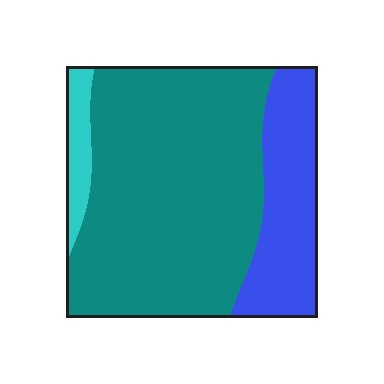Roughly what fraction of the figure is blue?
Blue covers 24% of the figure.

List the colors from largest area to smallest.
From largest to smallest: teal, blue, cyan.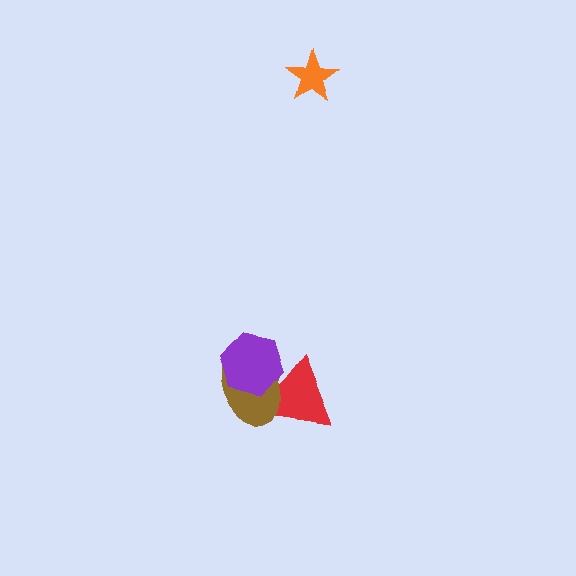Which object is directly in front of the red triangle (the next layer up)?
The brown ellipse is directly in front of the red triangle.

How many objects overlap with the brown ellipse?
2 objects overlap with the brown ellipse.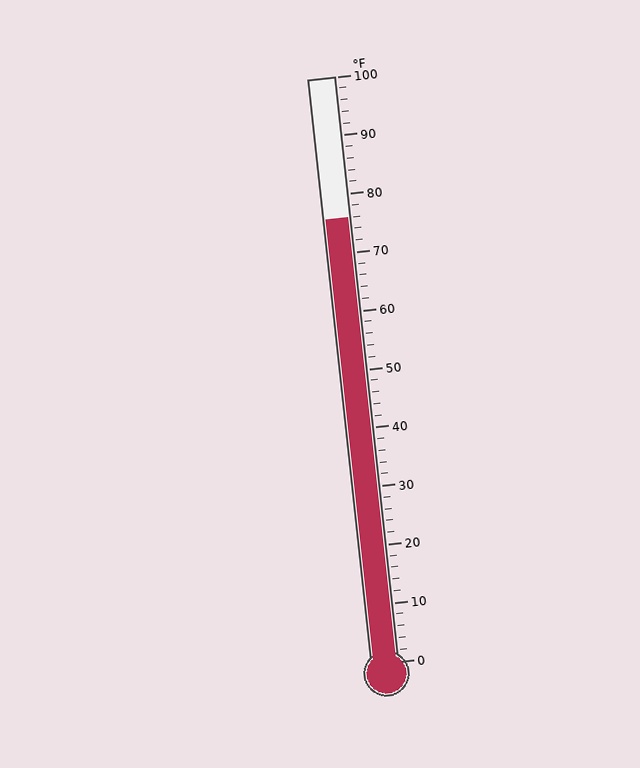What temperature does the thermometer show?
The thermometer shows approximately 76°F.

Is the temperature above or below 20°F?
The temperature is above 20°F.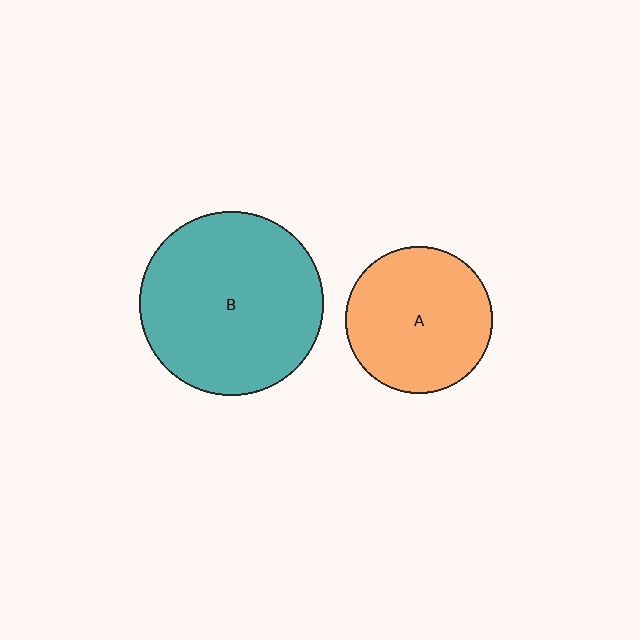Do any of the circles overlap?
No, none of the circles overlap.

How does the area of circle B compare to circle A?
Approximately 1.6 times.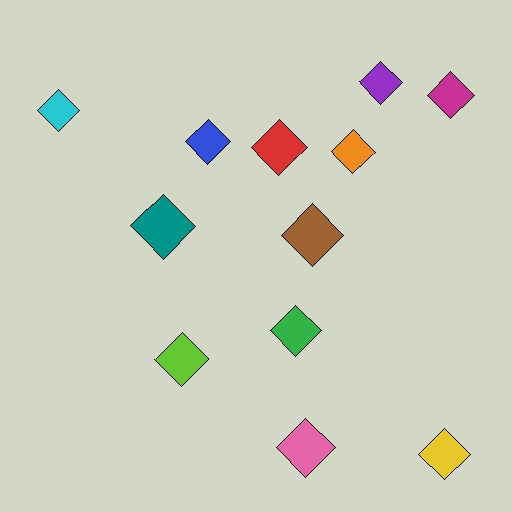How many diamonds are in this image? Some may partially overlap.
There are 12 diamonds.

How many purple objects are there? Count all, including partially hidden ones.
There is 1 purple object.